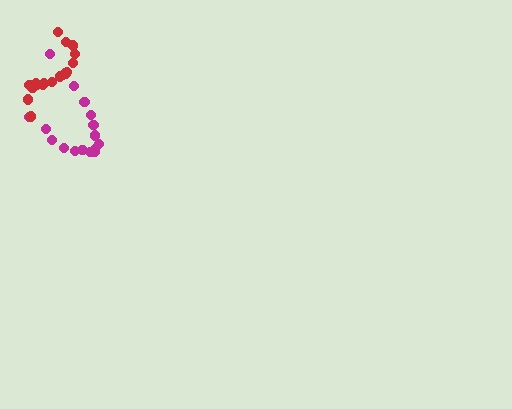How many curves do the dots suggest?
There are 2 distinct paths.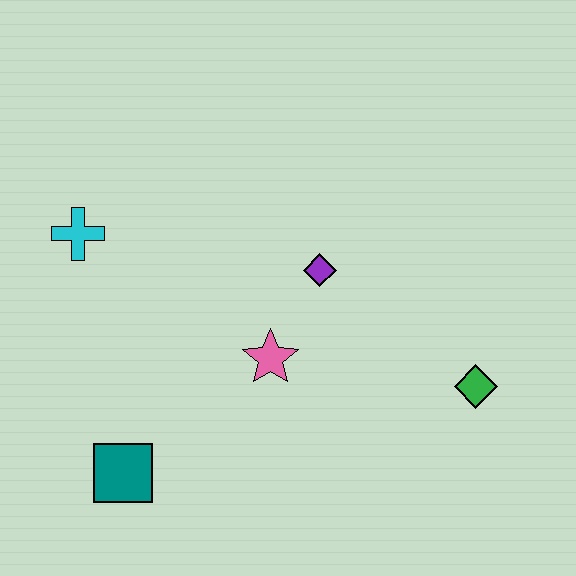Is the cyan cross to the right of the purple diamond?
No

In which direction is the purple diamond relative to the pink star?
The purple diamond is above the pink star.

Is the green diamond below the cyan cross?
Yes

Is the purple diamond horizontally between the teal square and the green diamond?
Yes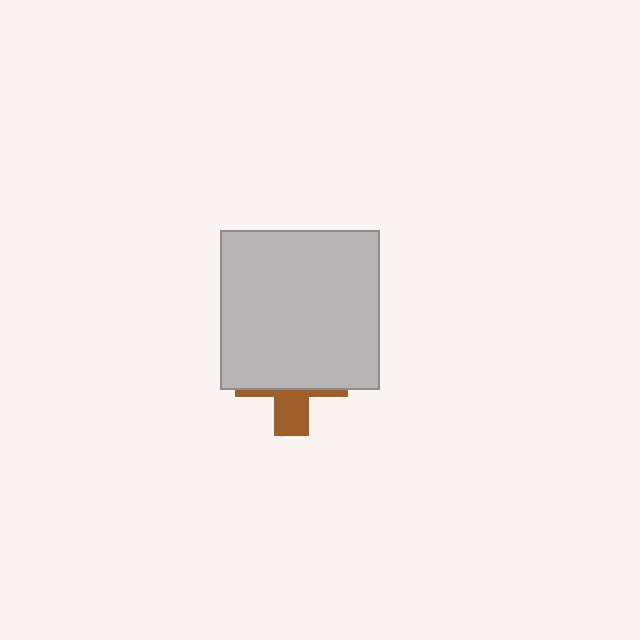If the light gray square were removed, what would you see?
You would see the complete brown cross.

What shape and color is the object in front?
The object in front is a light gray square.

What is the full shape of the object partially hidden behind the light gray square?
The partially hidden object is a brown cross.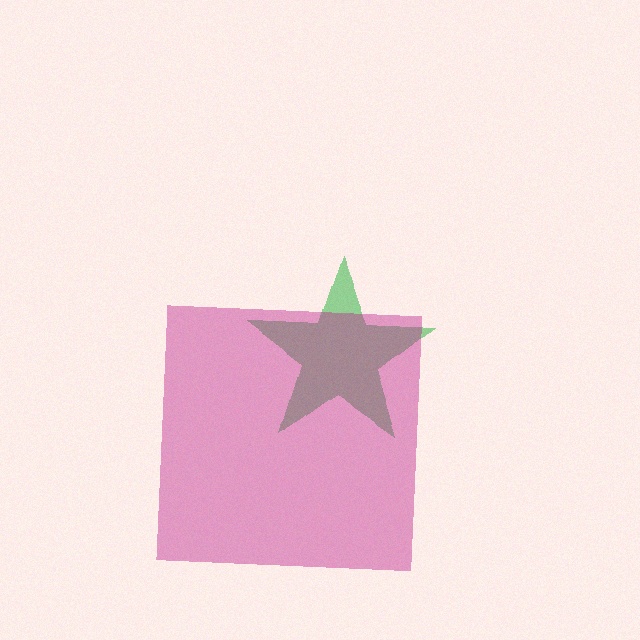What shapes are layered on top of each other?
The layered shapes are: a green star, a magenta square.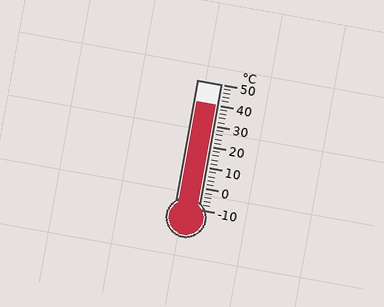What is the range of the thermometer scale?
The thermometer scale ranges from -10°C to 50°C.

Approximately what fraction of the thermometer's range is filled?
The thermometer is filled to approximately 85% of its range.